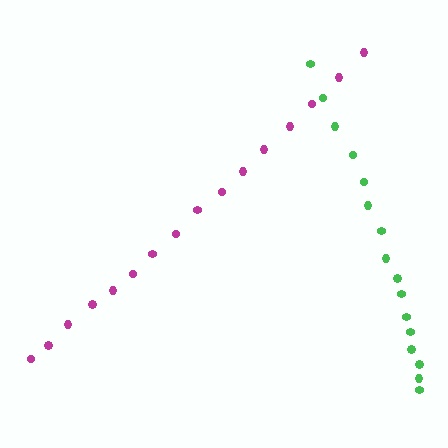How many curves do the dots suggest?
There are 2 distinct paths.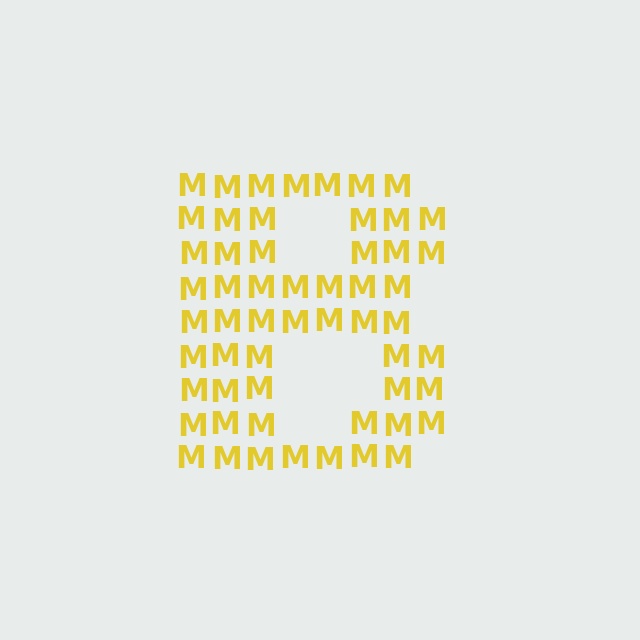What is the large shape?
The large shape is the letter B.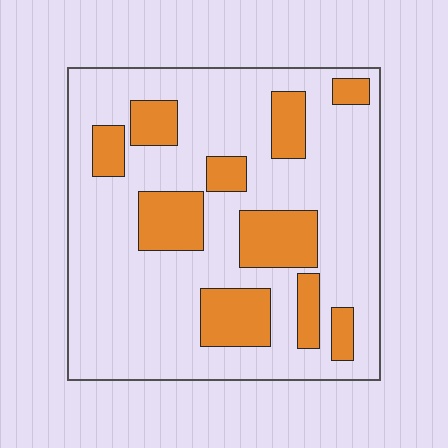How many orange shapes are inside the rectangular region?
10.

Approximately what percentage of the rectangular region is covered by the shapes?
Approximately 25%.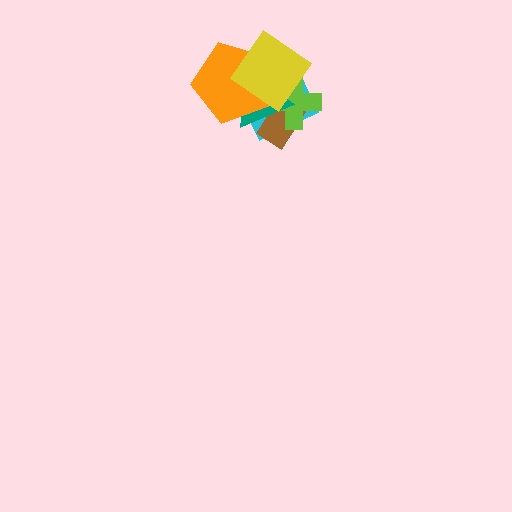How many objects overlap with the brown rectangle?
3 objects overlap with the brown rectangle.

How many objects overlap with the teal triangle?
5 objects overlap with the teal triangle.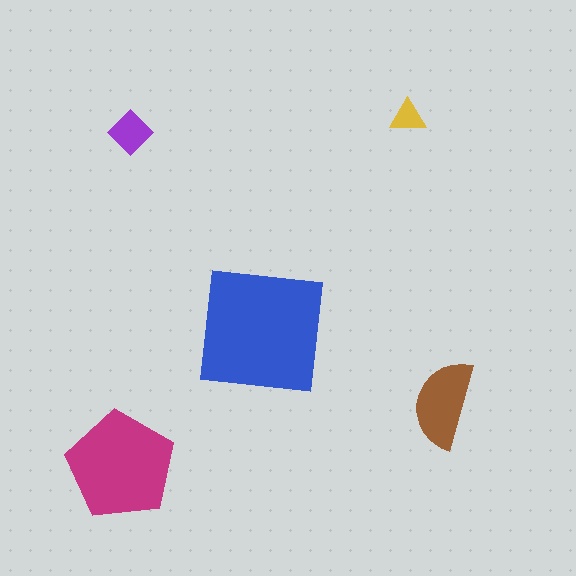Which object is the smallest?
The yellow triangle.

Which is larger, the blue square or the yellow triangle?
The blue square.